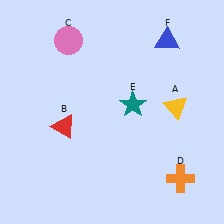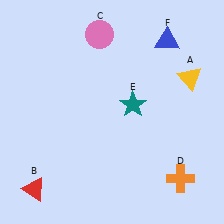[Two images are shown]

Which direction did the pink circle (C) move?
The pink circle (C) moved right.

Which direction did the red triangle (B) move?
The red triangle (B) moved down.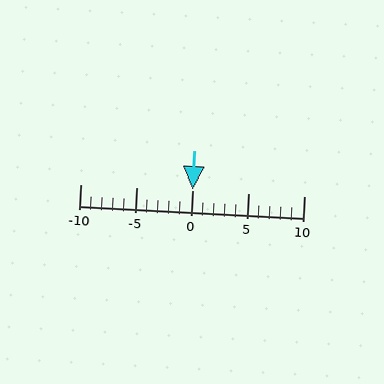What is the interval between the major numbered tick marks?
The major tick marks are spaced 5 units apart.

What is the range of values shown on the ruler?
The ruler shows values from -10 to 10.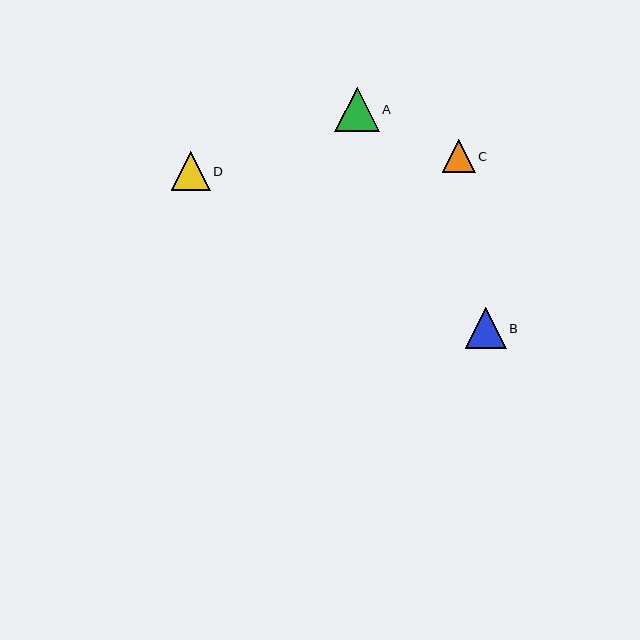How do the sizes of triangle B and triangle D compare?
Triangle B and triangle D are approximately the same size.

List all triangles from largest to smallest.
From largest to smallest: A, B, D, C.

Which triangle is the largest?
Triangle A is the largest with a size of approximately 45 pixels.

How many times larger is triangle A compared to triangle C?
Triangle A is approximately 1.4 times the size of triangle C.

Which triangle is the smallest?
Triangle C is the smallest with a size of approximately 33 pixels.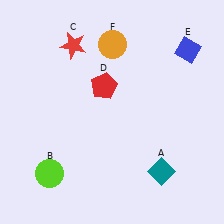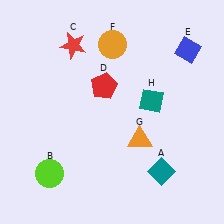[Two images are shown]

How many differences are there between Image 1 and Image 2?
There are 2 differences between the two images.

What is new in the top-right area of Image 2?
A teal diamond (H) was added in the top-right area of Image 2.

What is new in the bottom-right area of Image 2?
An orange triangle (G) was added in the bottom-right area of Image 2.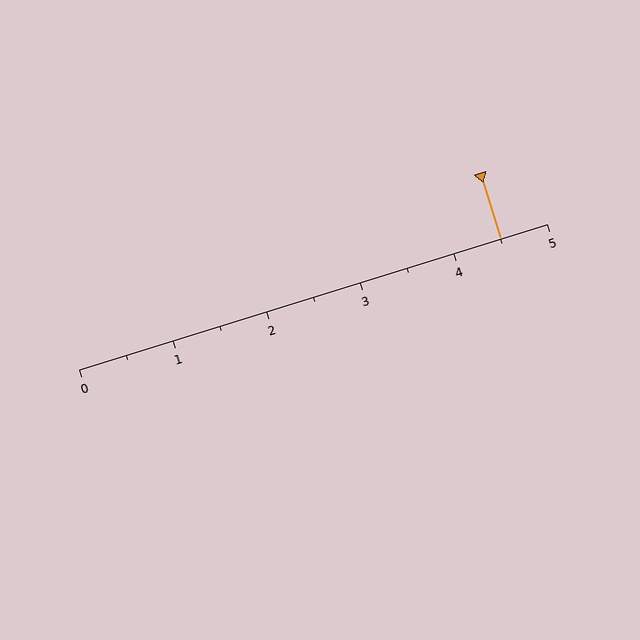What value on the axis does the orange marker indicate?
The marker indicates approximately 4.5.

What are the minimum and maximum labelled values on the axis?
The axis runs from 0 to 5.